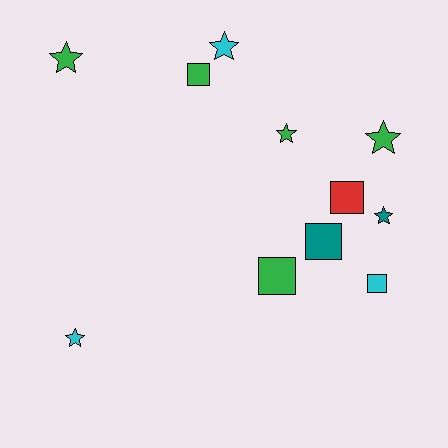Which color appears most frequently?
Green, with 5 objects.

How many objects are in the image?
There are 11 objects.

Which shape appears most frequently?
Star, with 6 objects.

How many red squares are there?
There is 1 red square.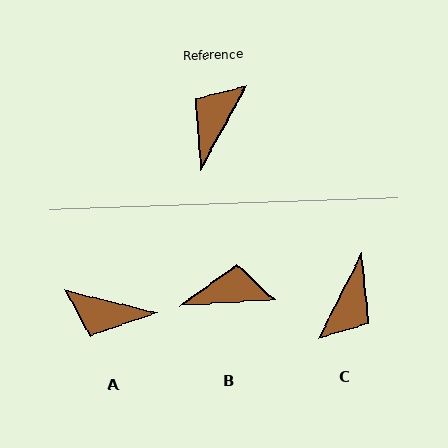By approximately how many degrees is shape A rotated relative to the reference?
Approximately 105 degrees counter-clockwise.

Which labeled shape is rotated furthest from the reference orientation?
C, about 178 degrees away.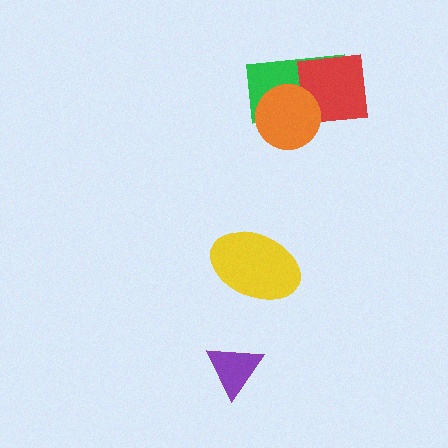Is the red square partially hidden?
Yes, it is partially covered by another shape.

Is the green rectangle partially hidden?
Yes, it is partially covered by another shape.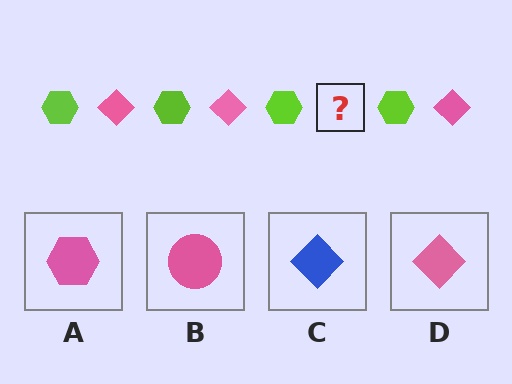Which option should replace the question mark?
Option D.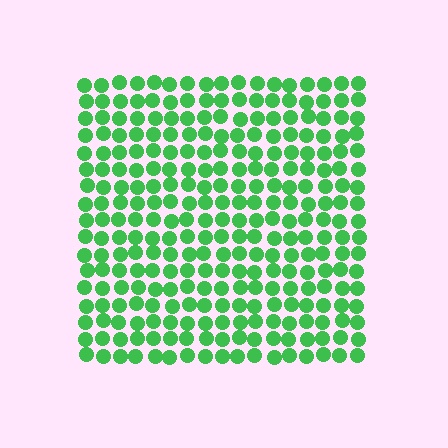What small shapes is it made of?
It is made of small circles.